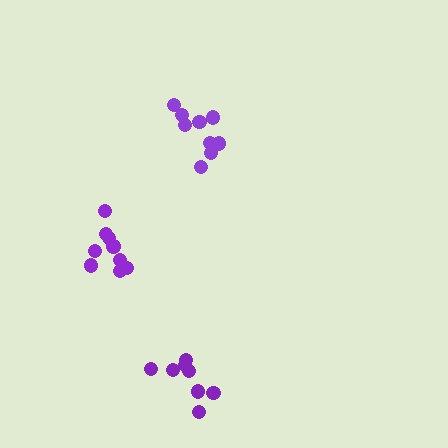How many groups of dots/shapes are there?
There are 3 groups.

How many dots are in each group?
Group 1: 8 dots, Group 2: 9 dots, Group 3: 9 dots (26 total).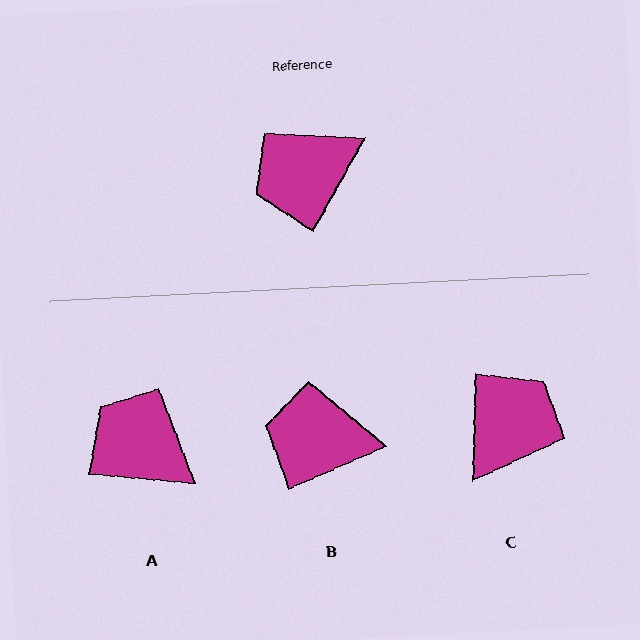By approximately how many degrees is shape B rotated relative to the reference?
Approximately 37 degrees clockwise.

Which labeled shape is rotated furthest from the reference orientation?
C, about 153 degrees away.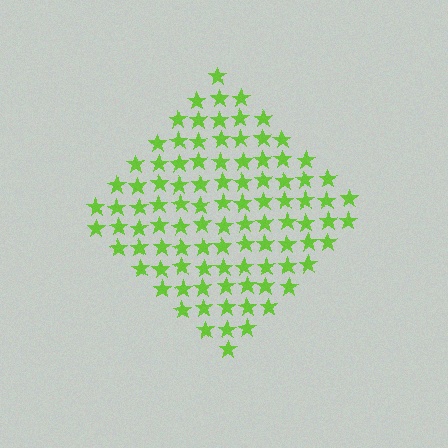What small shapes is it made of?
It is made of small stars.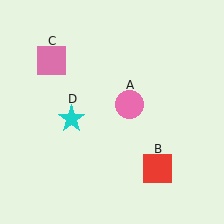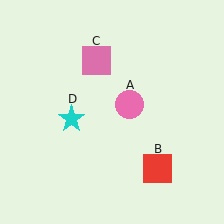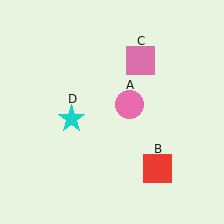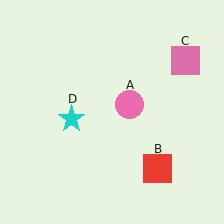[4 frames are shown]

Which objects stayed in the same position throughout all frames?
Pink circle (object A) and red square (object B) and cyan star (object D) remained stationary.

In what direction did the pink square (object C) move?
The pink square (object C) moved right.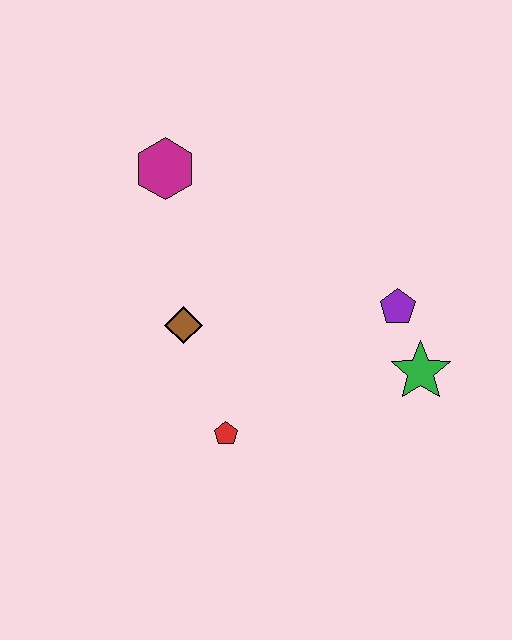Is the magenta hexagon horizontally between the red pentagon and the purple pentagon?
No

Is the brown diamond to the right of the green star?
No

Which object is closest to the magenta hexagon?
The brown diamond is closest to the magenta hexagon.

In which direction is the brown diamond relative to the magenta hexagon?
The brown diamond is below the magenta hexagon.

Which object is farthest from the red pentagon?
The magenta hexagon is farthest from the red pentagon.